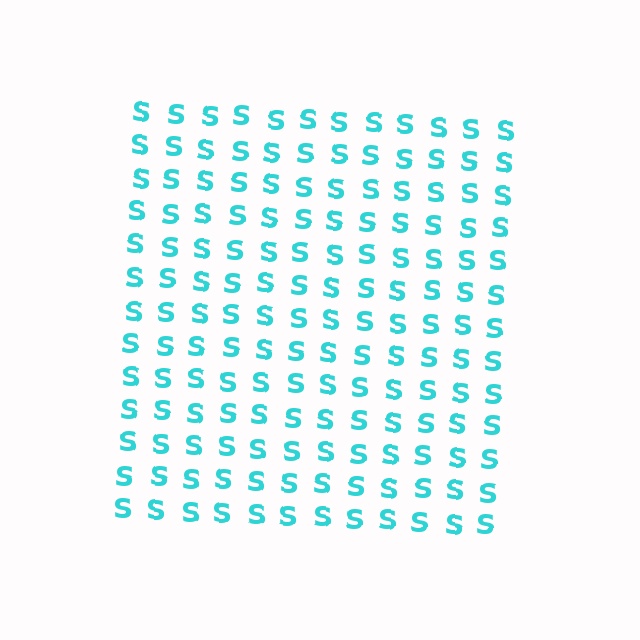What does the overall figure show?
The overall figure shows a square.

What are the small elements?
The small elements are letter S's.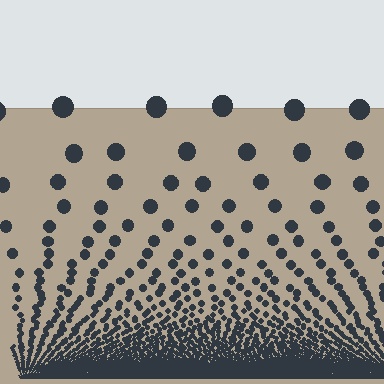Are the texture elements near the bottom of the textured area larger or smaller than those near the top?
Smaller. The gradient is inverted — elements near the bottom are smaller and denser.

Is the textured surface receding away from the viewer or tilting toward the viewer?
The surface appears to tilt toward the viewer. Texture elements get larger and sparser toward the top.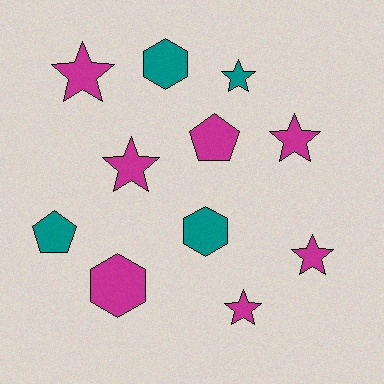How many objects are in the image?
There are 11 objects.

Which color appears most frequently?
Magenta, with 7 objects.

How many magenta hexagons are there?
There is 1 magenta hexagon.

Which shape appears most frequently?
Star, with 6 objects.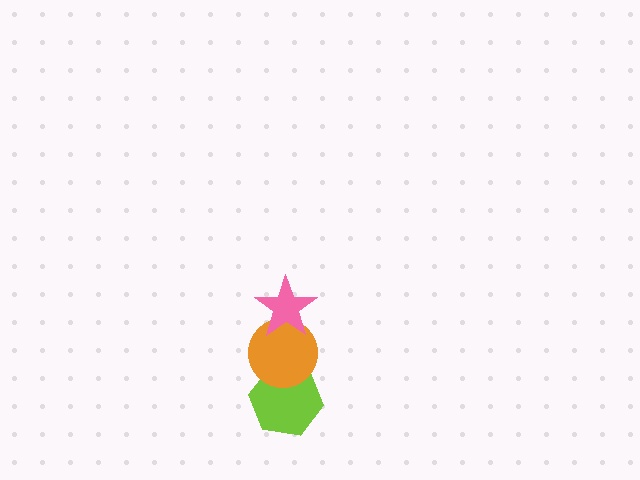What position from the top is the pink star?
The pink star is 1st from the top.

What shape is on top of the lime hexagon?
The orange circle is on top of the lime hexagon.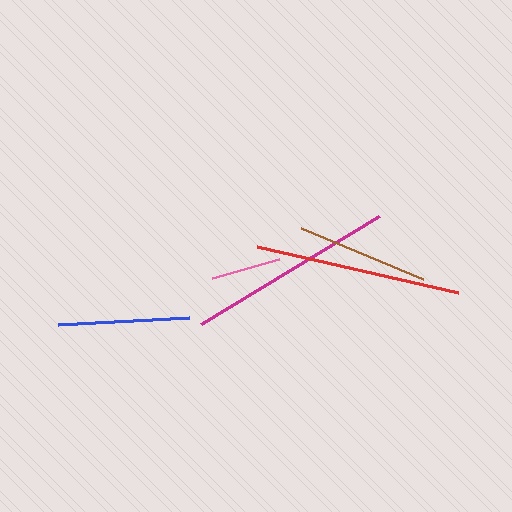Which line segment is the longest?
The magenta line is the longest at approximately 208 pixels.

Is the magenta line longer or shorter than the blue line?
The magenta line is longer than the blue line.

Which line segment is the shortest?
The pink line is the shortest at approximately 70 pixels.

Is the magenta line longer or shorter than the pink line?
The magenta line is longer than the pink line.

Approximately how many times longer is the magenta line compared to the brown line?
The magenta line is approximately 1.6 times the length of the brown line.